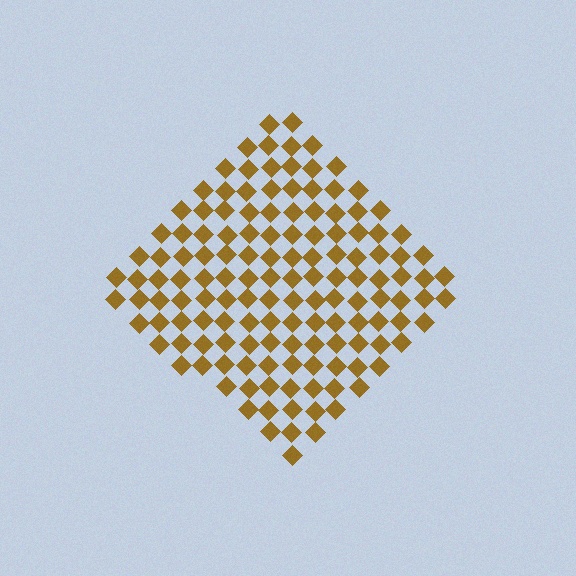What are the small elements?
The small elements are diamonds.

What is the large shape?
The large shape is a diamond.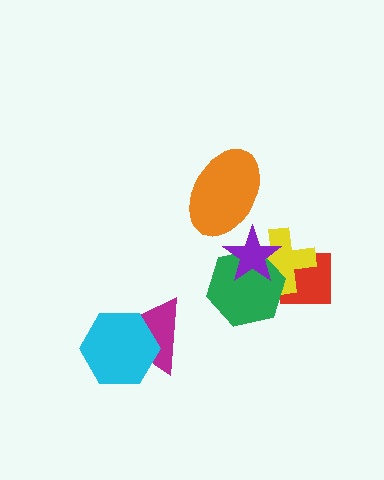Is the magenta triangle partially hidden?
Yes, it is partially covered by another shape.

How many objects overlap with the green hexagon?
2 objects overlap with the green hexagon.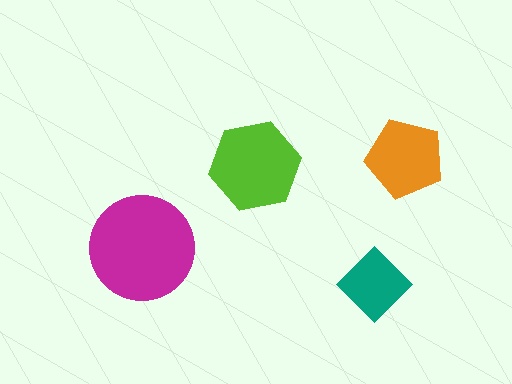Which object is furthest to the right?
The orange pentagon is rightmost.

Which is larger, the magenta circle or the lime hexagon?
The magenta circle.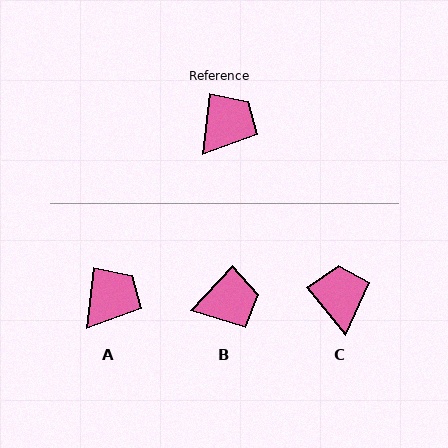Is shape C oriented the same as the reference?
No, it is off by about 47 degrees.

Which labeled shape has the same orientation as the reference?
A.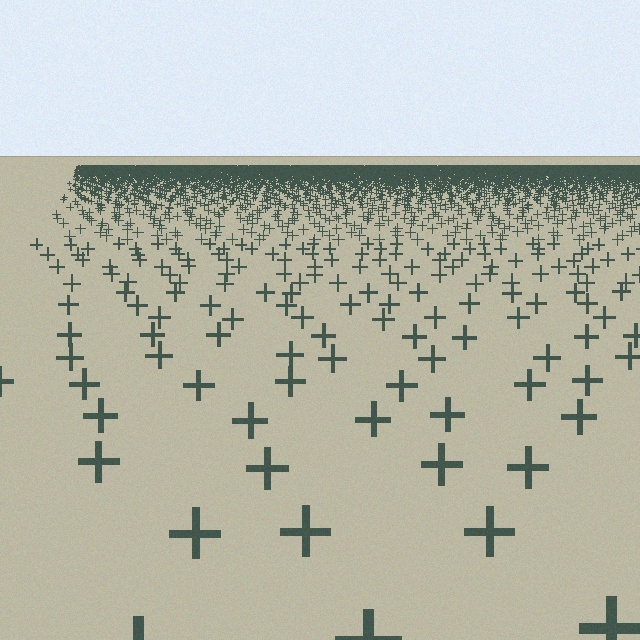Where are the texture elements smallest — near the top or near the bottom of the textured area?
Near the top.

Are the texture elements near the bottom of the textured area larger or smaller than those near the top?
Larger. Near the bottom, elements are closer to the viewer and appear at a bigger on-screen size.